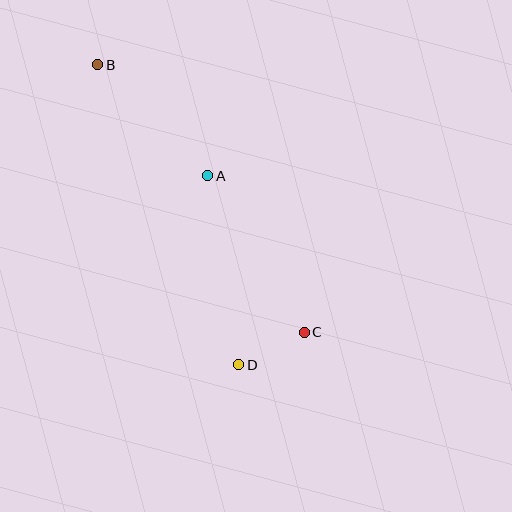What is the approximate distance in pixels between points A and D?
The distance between A and D is approximately 191 pixels.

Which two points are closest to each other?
Points C and D are closest to each other.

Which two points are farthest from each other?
Points B and C are farthest from each other.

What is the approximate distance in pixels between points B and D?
The distance between B and D is approximately 332 pixels.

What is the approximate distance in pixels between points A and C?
The distance between A and C is approximately 184 pixels.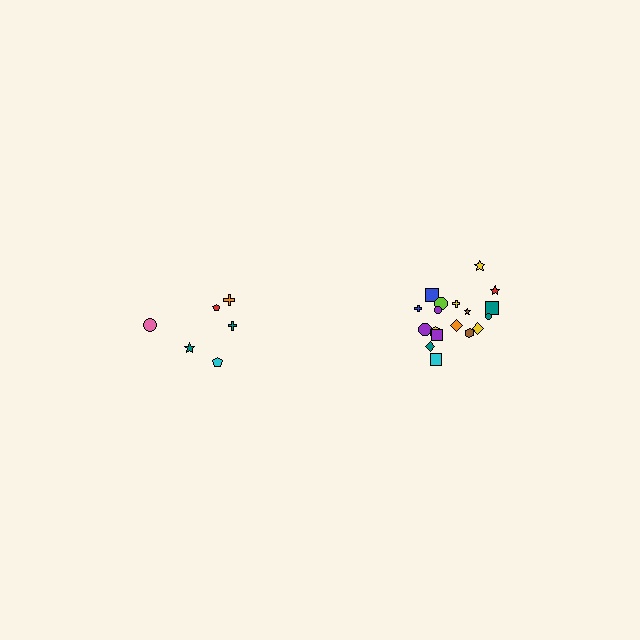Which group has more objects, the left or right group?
The right group.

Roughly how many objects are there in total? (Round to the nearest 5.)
Roughly 25 objects in total.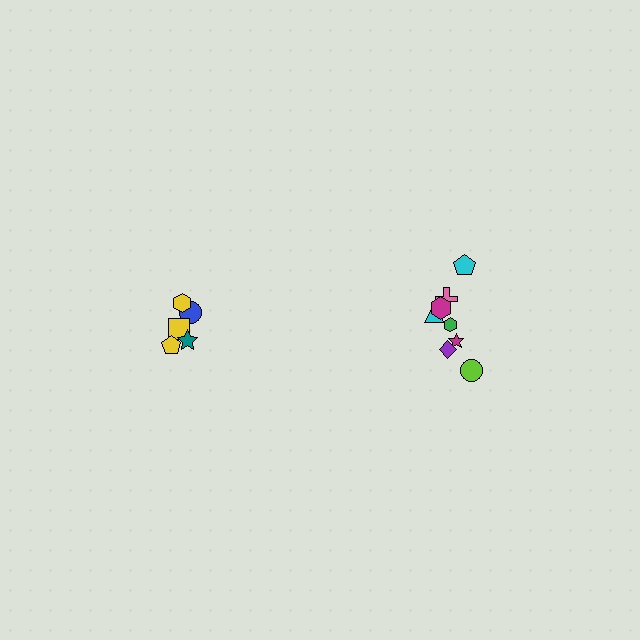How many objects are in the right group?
There are 8 objects.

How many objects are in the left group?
There are 5 objects.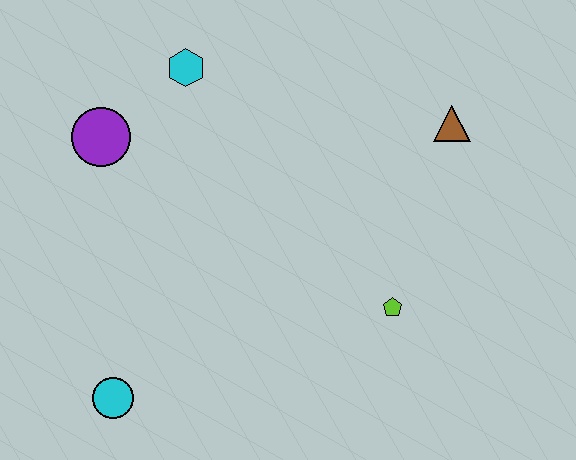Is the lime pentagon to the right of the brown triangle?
No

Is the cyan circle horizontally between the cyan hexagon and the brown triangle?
No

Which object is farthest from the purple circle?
The brown triangle is farthest from the purple circle.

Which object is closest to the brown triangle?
The lime pentagon is closest to the brown triangle.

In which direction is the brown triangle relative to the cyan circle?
The brown triangle is to the right of the cyan circle.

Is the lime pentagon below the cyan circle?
No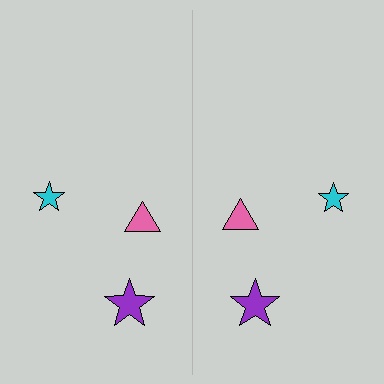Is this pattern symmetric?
Yes, this pattern has bilateral (reflection) symmetry.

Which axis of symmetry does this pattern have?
The pattern has a vertical axis of symmetry running through the center of the image.